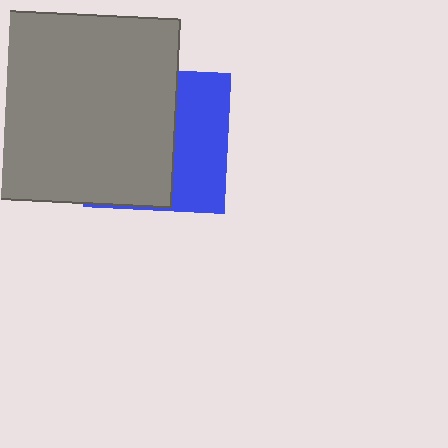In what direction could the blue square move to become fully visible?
The blue square could move right. That would shift it out from behind the gray square entirely.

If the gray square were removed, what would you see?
You would see the complete blue square.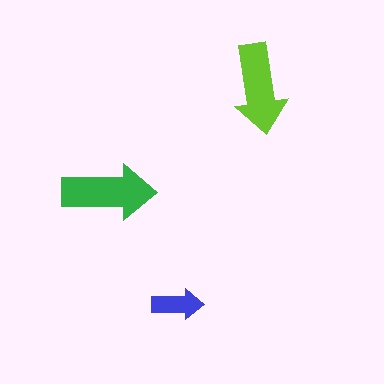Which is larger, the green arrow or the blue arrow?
The green one.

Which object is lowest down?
The blue arrow is bottommost.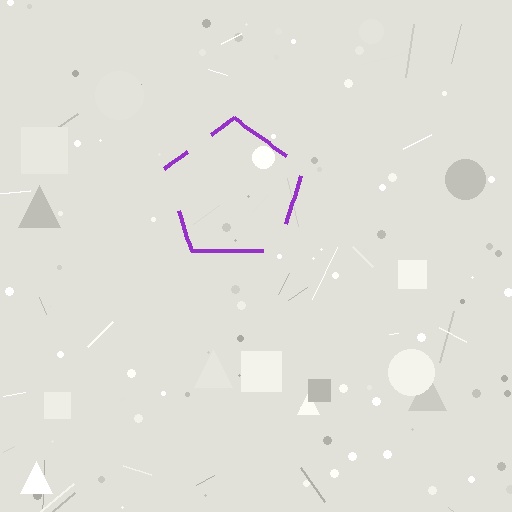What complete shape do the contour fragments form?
The contour fragments form a pentagon.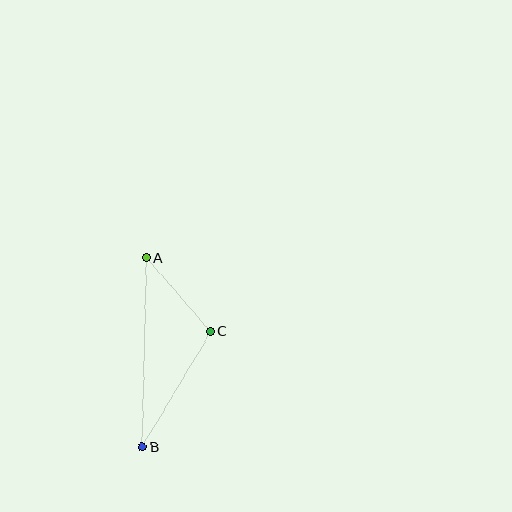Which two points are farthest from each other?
Points A and B are farthest from each other.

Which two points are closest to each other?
Points A and C are closest to each other.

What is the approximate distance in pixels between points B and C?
The distance between B and C is approximately 134 pixels.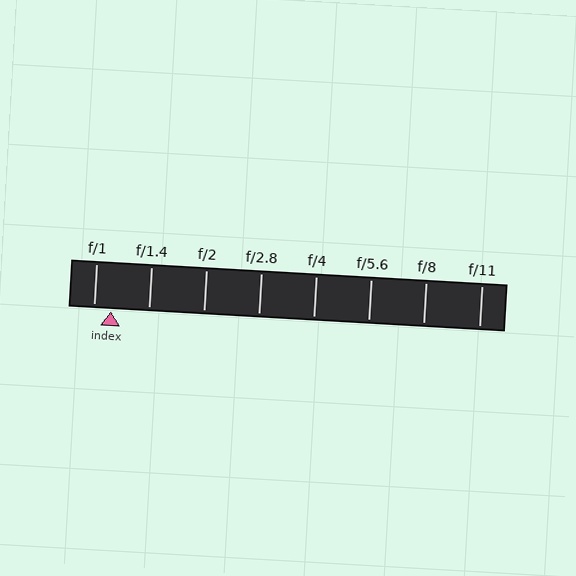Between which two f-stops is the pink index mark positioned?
The index mark is between f/1 and f/1.4.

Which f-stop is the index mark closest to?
The index mark is closest to f/1.